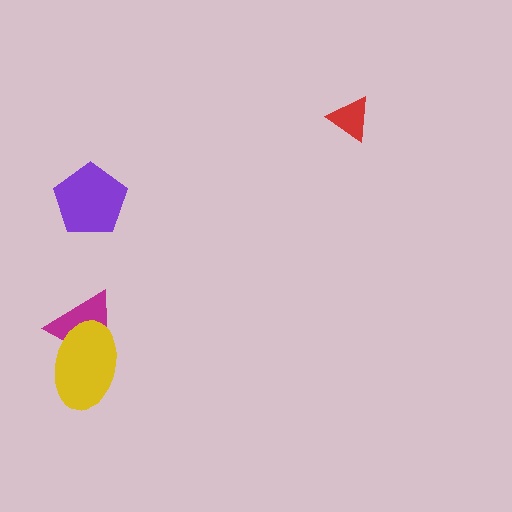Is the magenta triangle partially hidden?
Yes, it is partially covered by another shape.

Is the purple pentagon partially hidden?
No, no other shape covers it.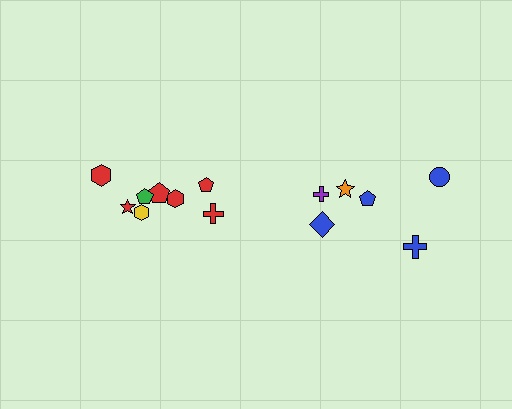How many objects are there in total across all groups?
There are 14 objects.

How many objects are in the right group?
There are 6 objects.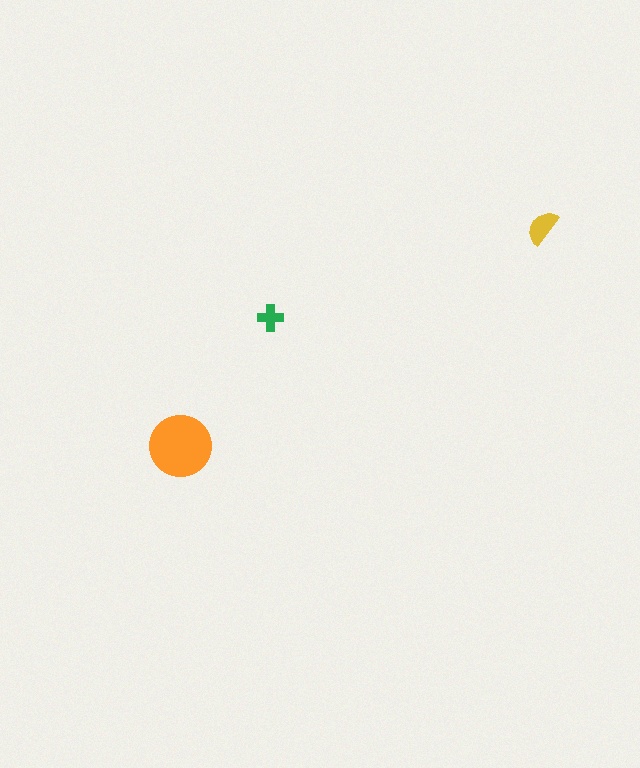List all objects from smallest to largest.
The green cross, the yellow semicircle, the orange circle.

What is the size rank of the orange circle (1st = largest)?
1st.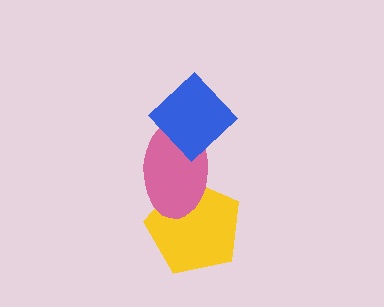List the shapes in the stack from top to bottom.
From top to bottom: the blue diamond, the pink ellipse, the yellow pentagon.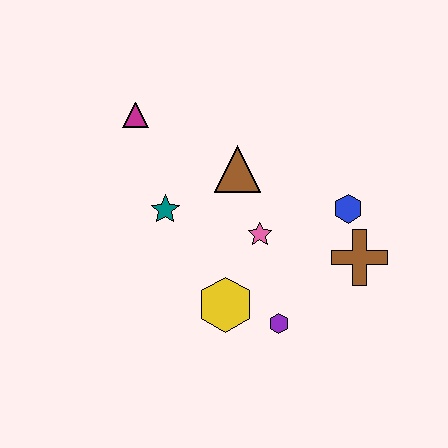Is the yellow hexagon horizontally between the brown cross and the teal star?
Yes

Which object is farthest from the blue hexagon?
The magenta triangle is farthest from the blue hexagon.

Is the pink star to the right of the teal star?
Yes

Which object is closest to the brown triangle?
The pink star is closest to the brown triangle.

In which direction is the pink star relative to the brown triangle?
The pink star is below the brown triangle.